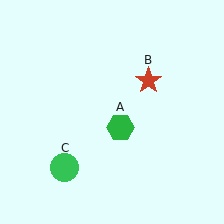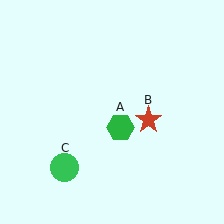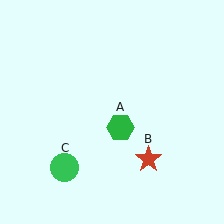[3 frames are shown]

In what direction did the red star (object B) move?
The red star (object B) moved down.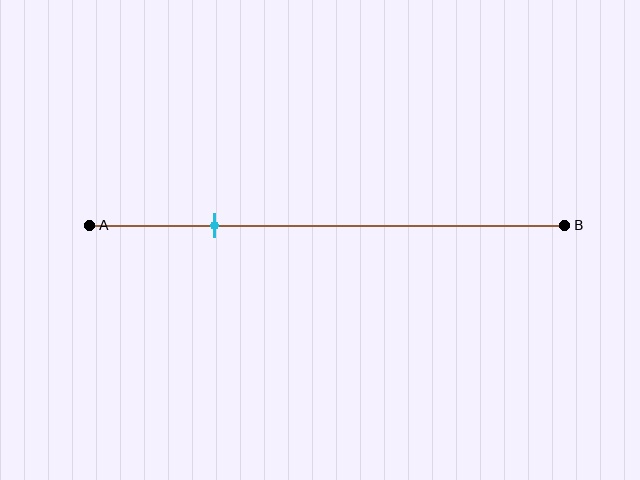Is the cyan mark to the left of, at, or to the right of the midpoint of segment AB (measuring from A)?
The cyan mark is to the left of the midpoint of segment AB.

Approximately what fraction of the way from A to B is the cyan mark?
The cyan mark is approximately 25% of the way from A to B.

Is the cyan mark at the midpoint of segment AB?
No, the mark is at about 25% from A, not at the 50% midpoint.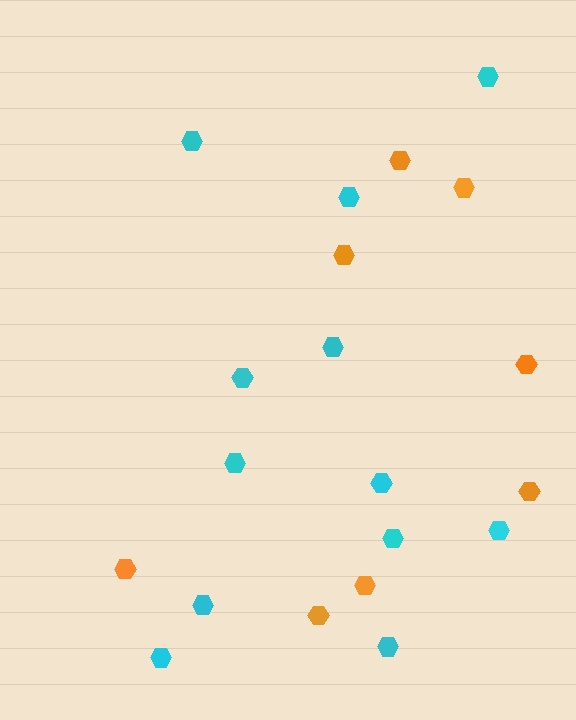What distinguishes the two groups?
There are 2 groups: one group of orange hexagons (8) and one group of cyan hexagons (12).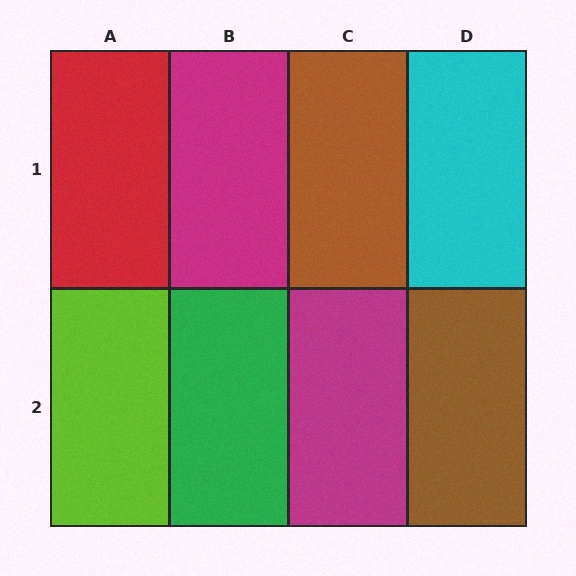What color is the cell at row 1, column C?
Brown.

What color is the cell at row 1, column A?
Red.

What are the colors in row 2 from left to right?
Lime, green, magenta, brown.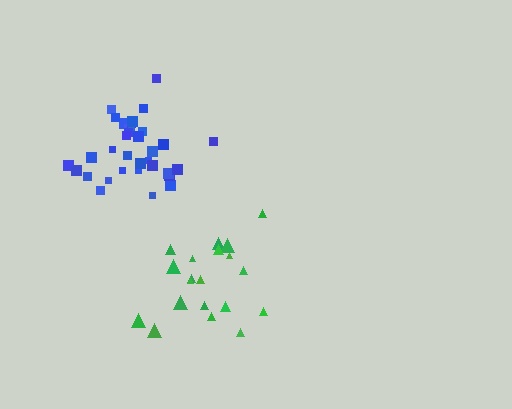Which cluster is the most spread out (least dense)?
Green.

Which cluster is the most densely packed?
Blue.